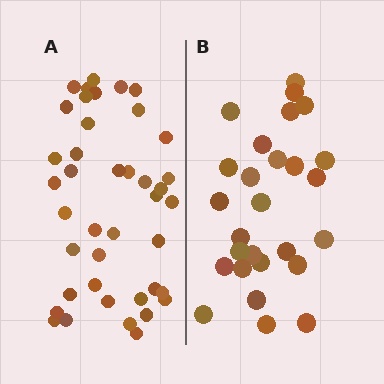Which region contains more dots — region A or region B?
Region A (the left region) has more dots.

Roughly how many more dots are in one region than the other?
Region A has approximately 15 more dots than region B.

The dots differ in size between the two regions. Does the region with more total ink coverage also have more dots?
No. Region B has more total ink coverage because its dots are larger, but region A actually contains more individual dots. Total area can be misleading — the number of items is what matters here.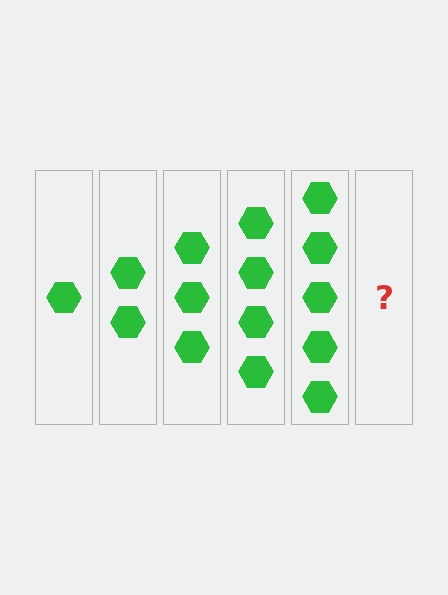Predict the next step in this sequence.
The next step is 6 hexagons.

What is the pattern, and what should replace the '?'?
The pattern is that each step adds one more hexagon. The '?' should be 6 hexagons.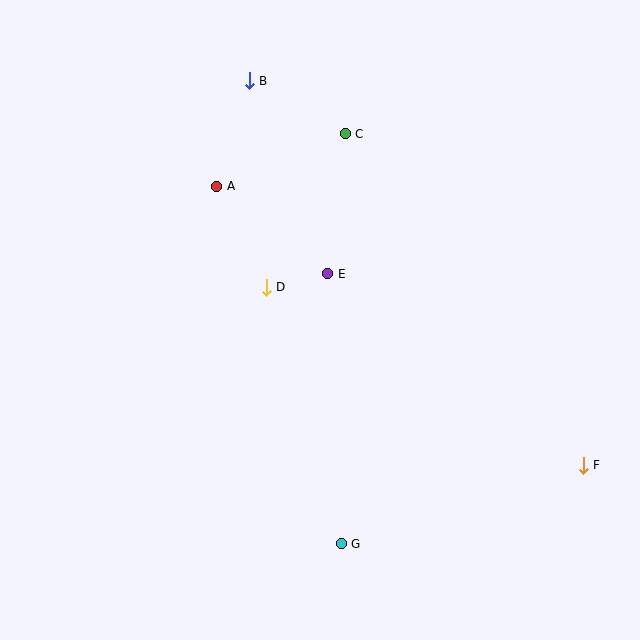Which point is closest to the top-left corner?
Point B is closest to the top-left corner.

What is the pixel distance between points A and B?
The distance between A and B is 111 pixels.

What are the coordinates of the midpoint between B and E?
The midpoint between B and E is at (289, 177).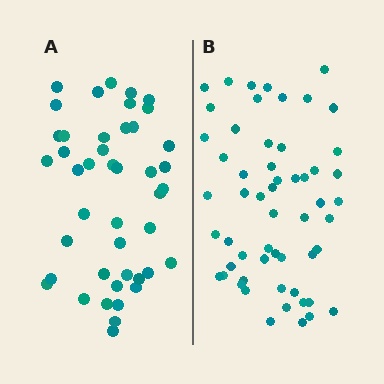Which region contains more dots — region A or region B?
Region B (the right region) has more dots.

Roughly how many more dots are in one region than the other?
Region B has roughly 12 or so more dots than region A.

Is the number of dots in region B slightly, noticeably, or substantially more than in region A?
Region B has noticeably more, but not dramatically so. The ratio is roughly 1.3 to 1.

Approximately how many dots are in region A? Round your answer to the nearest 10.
About 40 dots. (The exact count is 44, which rounds to 40.)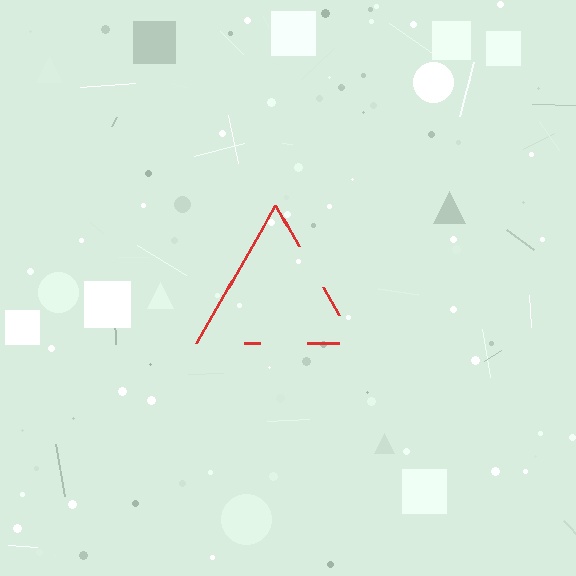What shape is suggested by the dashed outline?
The dashed outline suggests a triangle.